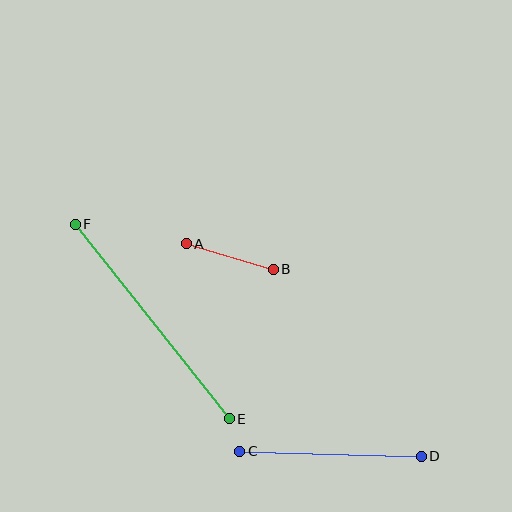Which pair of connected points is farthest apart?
Points E and F are farthest apart.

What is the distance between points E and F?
The distance is approximately 248 pixels.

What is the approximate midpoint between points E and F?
The midpoint is at approximately (152, 322) pixels.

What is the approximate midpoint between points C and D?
The midpoint is at approximately (330, 454) pixels.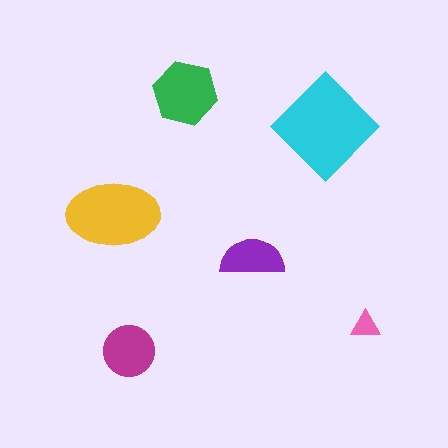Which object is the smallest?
The pink triangle.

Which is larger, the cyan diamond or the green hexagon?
The cyan diamond.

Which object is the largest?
The cyan diamond.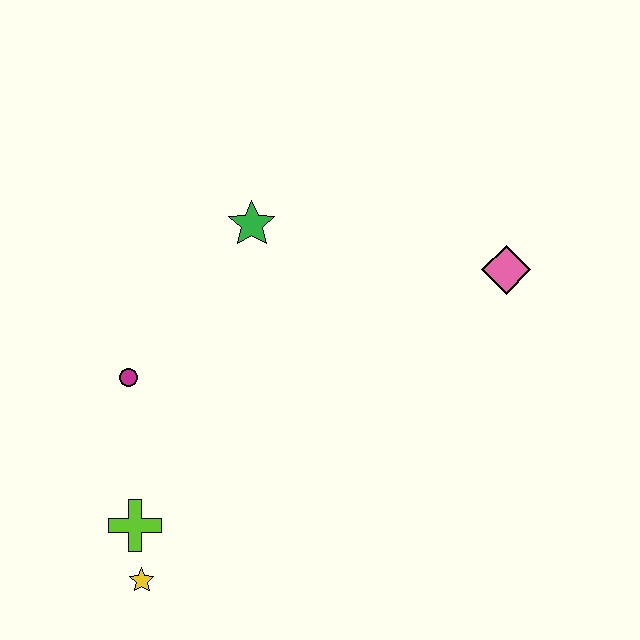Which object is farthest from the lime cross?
The pink diamond is farthest from the lime cross.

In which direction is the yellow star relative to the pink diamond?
The yellow star is to the left of the pink diamond.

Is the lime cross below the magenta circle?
Yes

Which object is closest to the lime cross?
The yellow star is closest to the lime cross.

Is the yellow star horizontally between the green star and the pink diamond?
No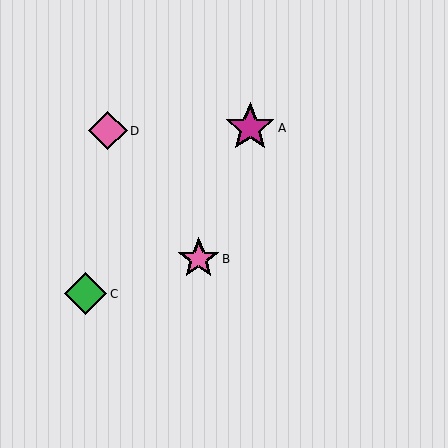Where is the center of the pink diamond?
The center of the pink diamond is at (108, 131).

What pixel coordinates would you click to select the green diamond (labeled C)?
Click at (86, 294) to select the green diamond C.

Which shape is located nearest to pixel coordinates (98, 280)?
The green diamond (labeled C) at (86, 294) is nearest to that location.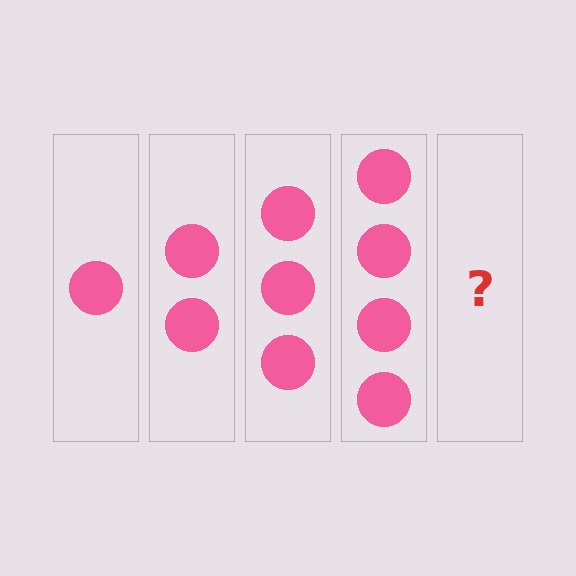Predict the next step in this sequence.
The next step is 5 circles.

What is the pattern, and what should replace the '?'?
The pattern is that each step adds one more circle. The '?' should be 5 circles.